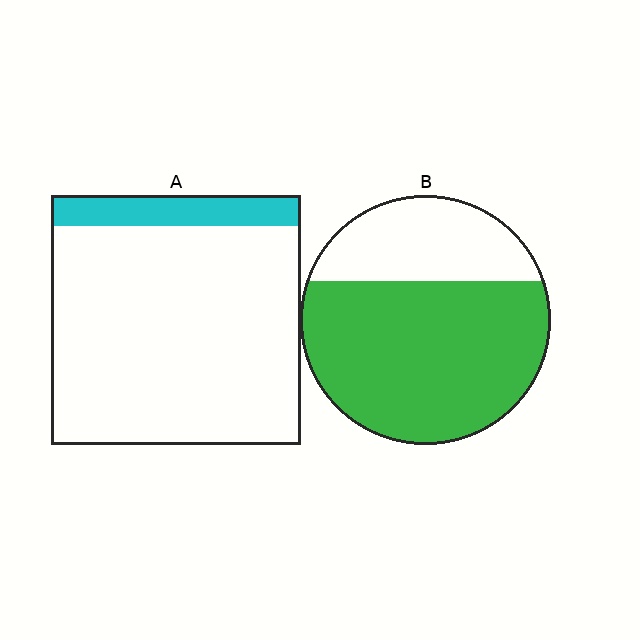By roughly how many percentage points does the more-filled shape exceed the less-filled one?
By roughly 55 percentage points (B over A).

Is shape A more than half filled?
No.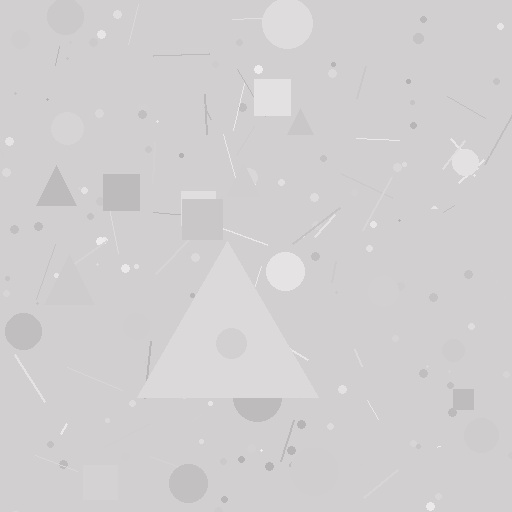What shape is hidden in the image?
A triangle is hidden in the image.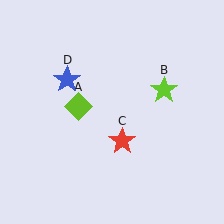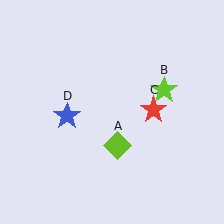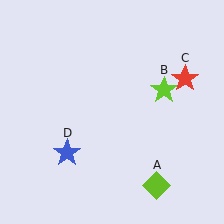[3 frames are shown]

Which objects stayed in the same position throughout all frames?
Lime star (object B) remained stationary.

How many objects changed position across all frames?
3 objects changed position: lime diamond (object A), red star (object C), blue star (object D).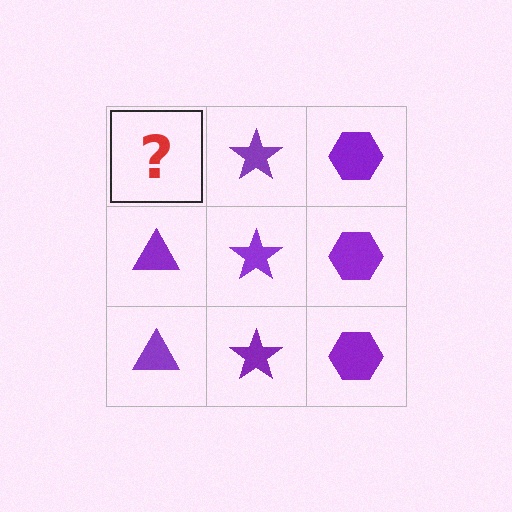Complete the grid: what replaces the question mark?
The question mark should be replaced with a purple triangle.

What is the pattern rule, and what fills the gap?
The rule is that each column has a consistent shape. The gap should be filled with a purple triangle.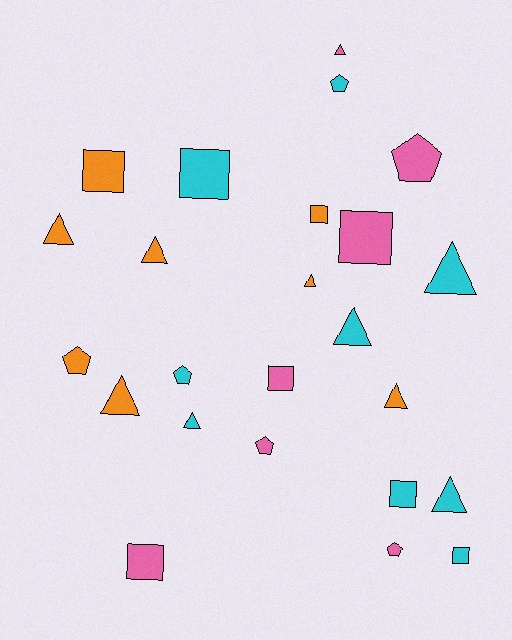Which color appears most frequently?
Cyan, with 9 objects.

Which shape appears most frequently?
Triangle, with 10 objects.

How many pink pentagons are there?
There are 3 pink pentagons.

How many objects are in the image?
There are 24 objects.